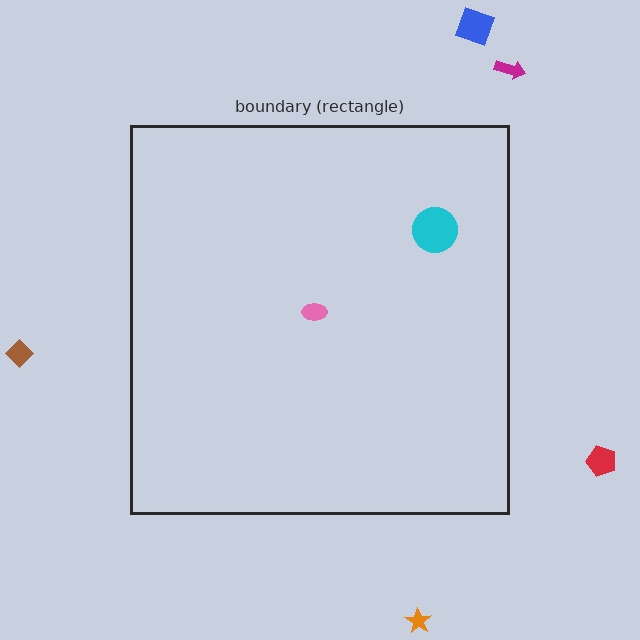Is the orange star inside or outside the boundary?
Outside.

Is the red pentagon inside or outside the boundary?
Outside.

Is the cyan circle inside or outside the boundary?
Inside.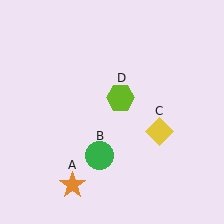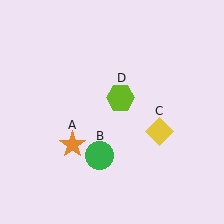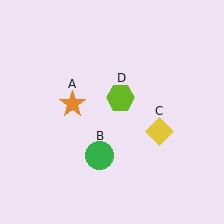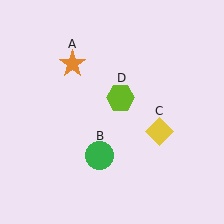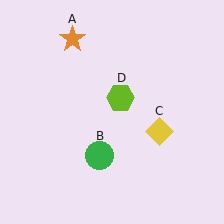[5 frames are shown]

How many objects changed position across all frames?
1 object changed position: orange star (object A).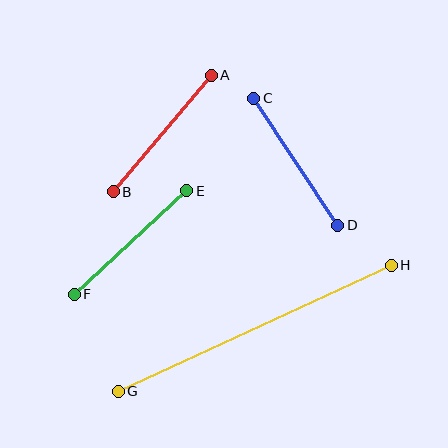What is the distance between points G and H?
The distance is approximately 301 pixels.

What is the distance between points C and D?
The distance is approximately 152 pixels.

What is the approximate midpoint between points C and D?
The midpoint is at approximately (296, 162) pixels.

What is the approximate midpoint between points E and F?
The midpoint is at approximately (130, 242) pixels.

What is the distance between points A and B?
The distance is approximately 152 pixels.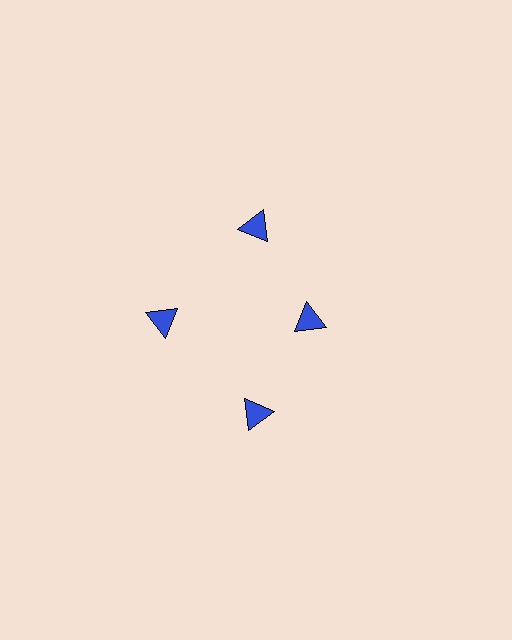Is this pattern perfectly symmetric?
No. The 4 blue triangles are arranged in a ring, but one element near the 3 o'clock position is pulled inward toward the center, breaking the 4-fold rotational symmetry.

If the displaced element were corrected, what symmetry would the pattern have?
It would have 4-fold rotational symmetry — the pattern would map onto itself every 90 degrees.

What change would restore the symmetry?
The symmetry would be restored by moving it outward, back onto the ring so that all 4 triangles sit at equal angles and equal distance from the center.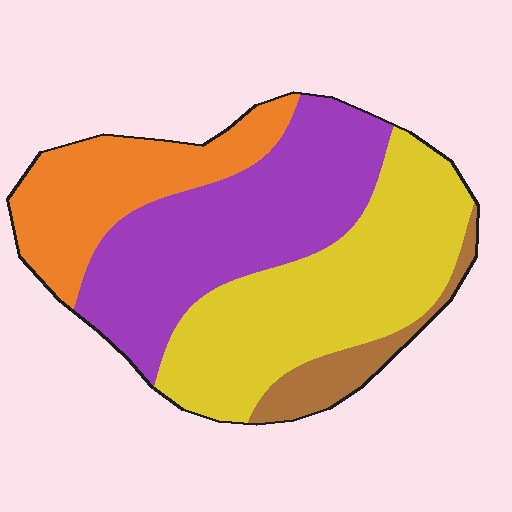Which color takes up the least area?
Brown, at roughly 10%.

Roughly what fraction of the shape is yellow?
Yellow takes up about three eighths (3/8) of the shape.